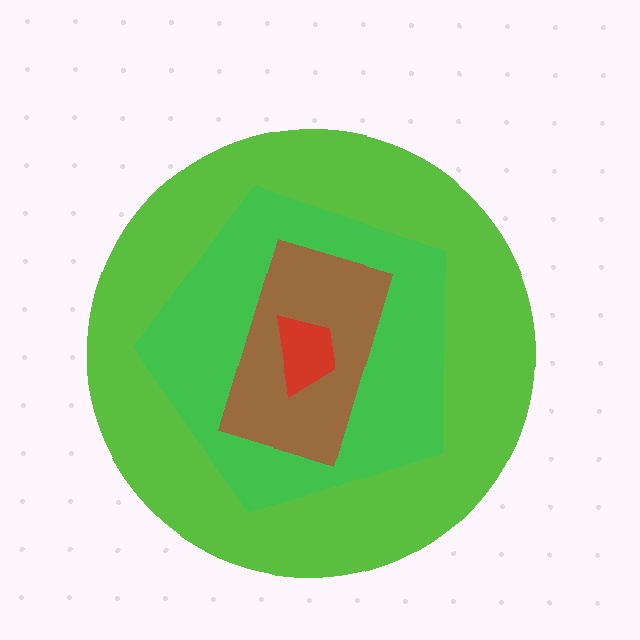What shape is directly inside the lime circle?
The green pentagon.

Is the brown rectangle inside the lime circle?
Yes.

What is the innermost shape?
The red trapezoid.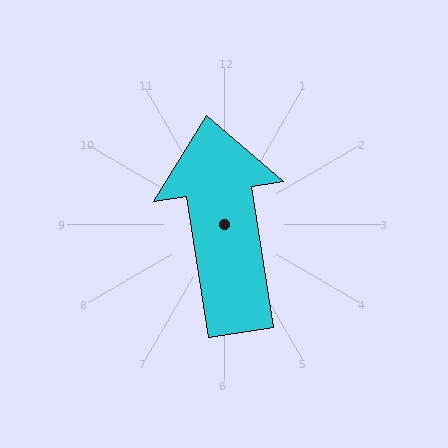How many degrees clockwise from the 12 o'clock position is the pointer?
Approximately 351 degrees.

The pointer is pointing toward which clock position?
Roughly 12 o'clock.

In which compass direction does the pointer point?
North.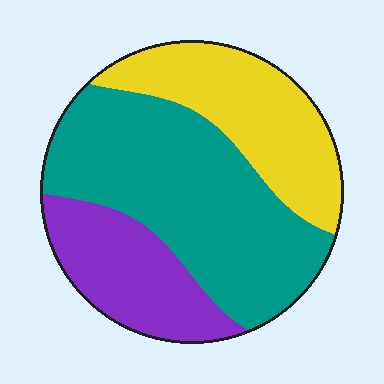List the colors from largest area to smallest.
From largest to smallest: teal, yellow, purple.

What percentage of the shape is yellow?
Yellow covers around 30% of the shape.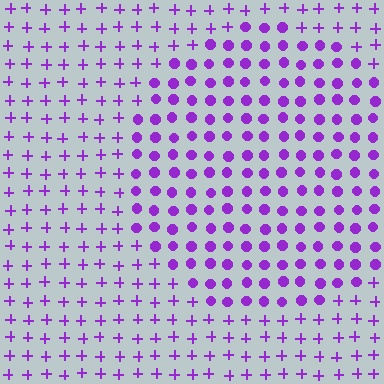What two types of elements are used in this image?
The image uses circles inside the circle region and plus signs outside it.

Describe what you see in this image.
The image is filled with small purple elements arranged in a uniform grid. A circle-shaped region contains circles, while the surrounding area contains plus signs. The boundary is defined purely by the change in element shape.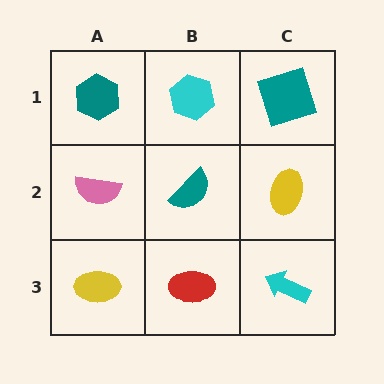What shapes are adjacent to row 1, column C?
A yellow ellipse (row 2, column C), a cyan hexagon (row 1, column B).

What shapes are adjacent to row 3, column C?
A yellow ellipse (row 2, column C), a red ellipse (row 3, column B).